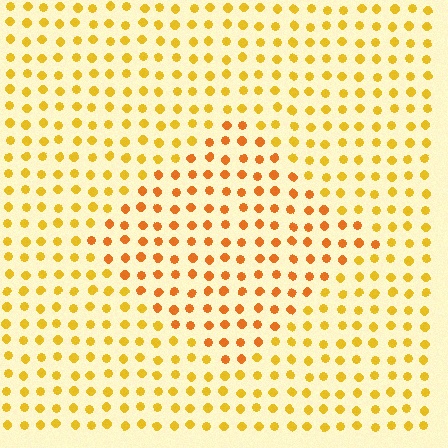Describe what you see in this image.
The image is filled with small yellow elements in a uniform arrangement. A diamond-shaped region is visible where the elements are tinted to a slightly different hue, forming a subtle color boundary.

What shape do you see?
I see a diamond.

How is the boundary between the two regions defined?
The boundary is defined purely by a slight shift in hue (about 24 degrees). Spacing, size, and orientation are identical on both sides.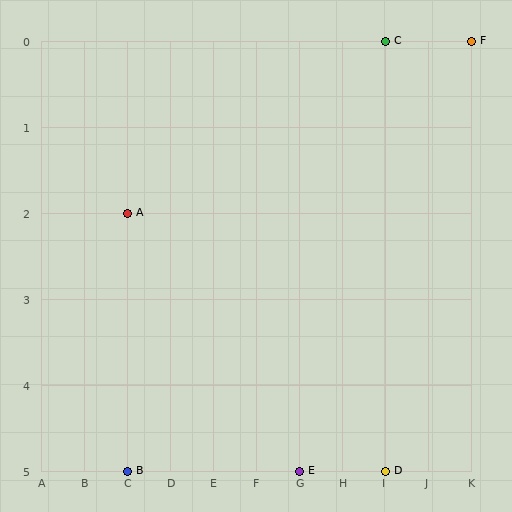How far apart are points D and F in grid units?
Points D and F are 2 columns and 5 rows apart (about 5.4 grid units diagonally).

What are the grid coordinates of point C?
Point C is at grid coordinates (I, 0).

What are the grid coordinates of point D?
Point D is at grid coordinates (I, 5).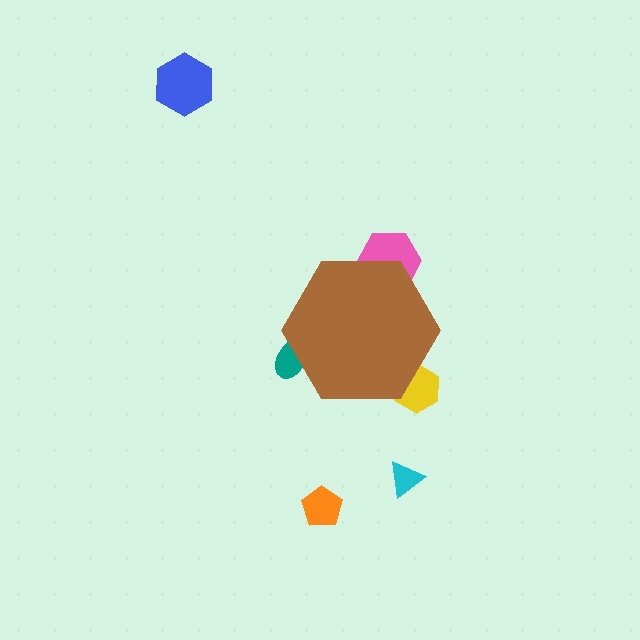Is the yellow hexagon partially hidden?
Yes, the yellow hexagon is partially hidden behind the brown hexagon.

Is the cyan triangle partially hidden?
No, the cyan triangle is fully visible.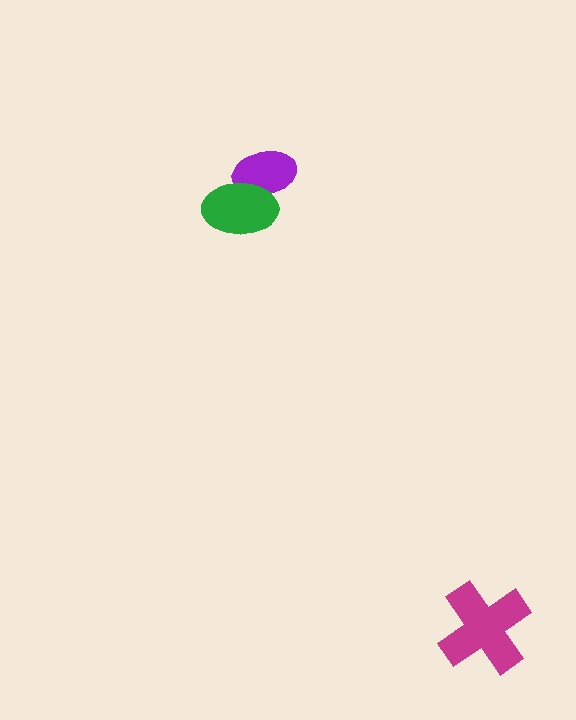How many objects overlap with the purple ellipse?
1 object overlaps with the purple ellipse.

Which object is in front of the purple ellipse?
The green ellipse is in front of the purple ellipse.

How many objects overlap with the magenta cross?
0 objects overlap with the magenta cross.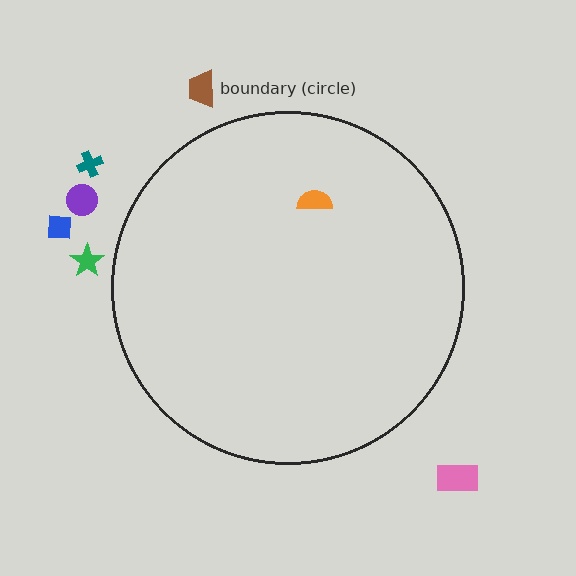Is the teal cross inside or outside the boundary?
Outside.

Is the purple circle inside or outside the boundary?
Outside.